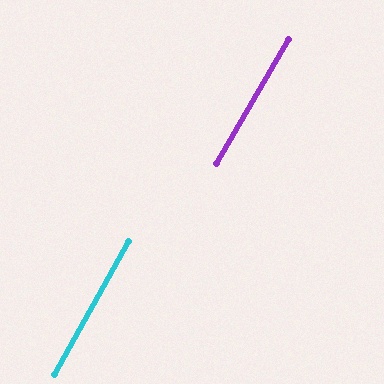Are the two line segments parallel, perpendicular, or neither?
Parallel — their directions differ by only 1.0°.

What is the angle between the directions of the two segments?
Approximately 1 degree.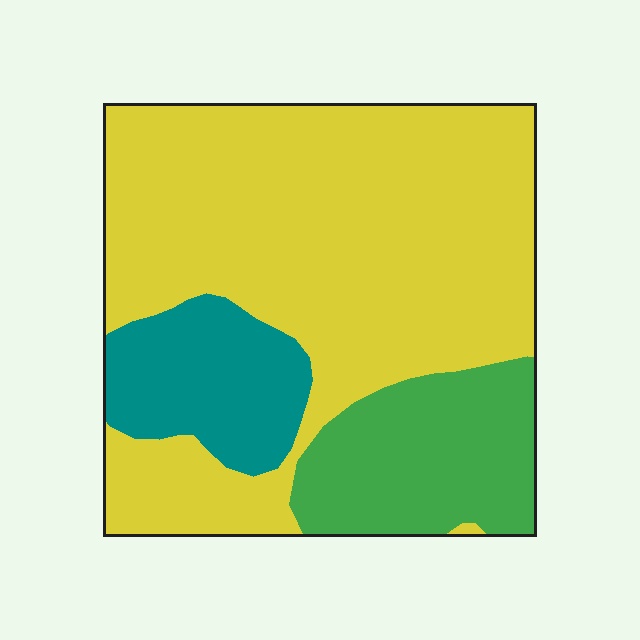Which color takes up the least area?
Teal, at roughly 15%.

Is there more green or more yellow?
Yellow.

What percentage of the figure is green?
Green covers around 20% of the figure.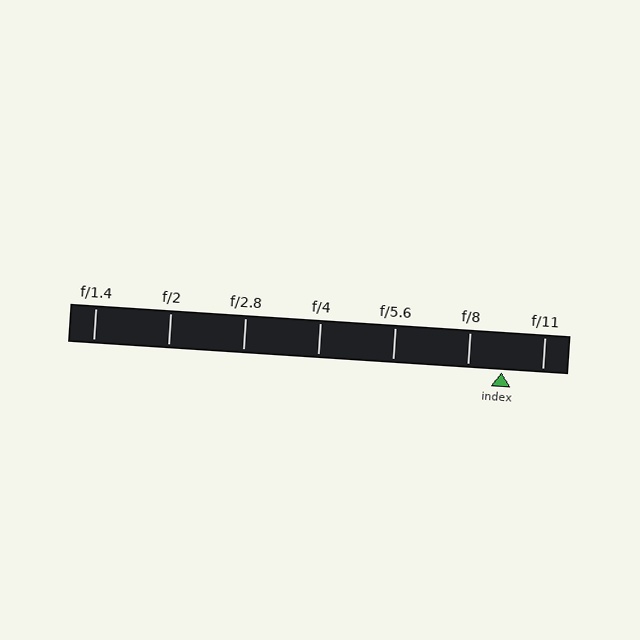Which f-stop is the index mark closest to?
The index mark is closest to f/8.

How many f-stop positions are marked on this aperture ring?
There are 7 f-stop positions marked.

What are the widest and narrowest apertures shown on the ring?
The widest aperture shown is f/1.4 and the narrowest is f/11.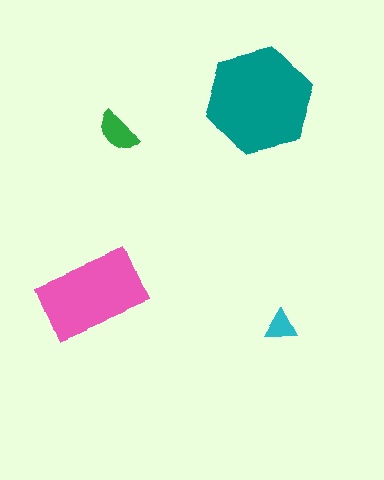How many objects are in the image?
There are 4 objects in the image.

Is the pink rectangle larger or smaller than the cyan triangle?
Larger.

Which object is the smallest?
The cyan triangle.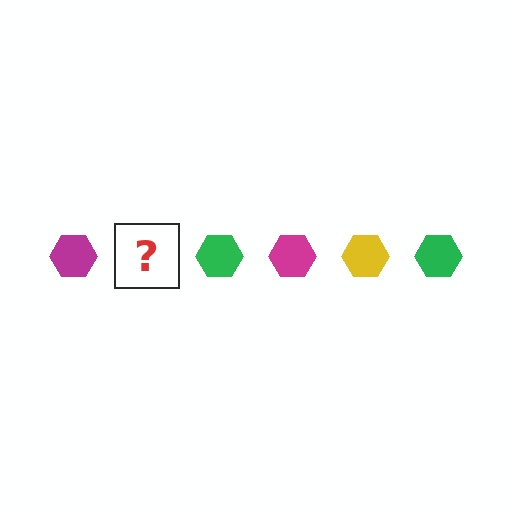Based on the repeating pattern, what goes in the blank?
The blank should be a yellow hexagon.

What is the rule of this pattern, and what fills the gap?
The rule is that the pattern cycles through magenta, yellow, green hexagons. The gap should be filled with a yellow hexagon.